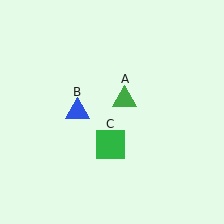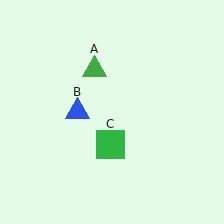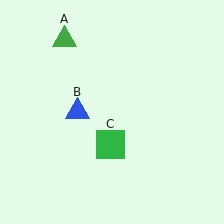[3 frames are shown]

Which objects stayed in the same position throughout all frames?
Blue triangle (object B) and green square (object C) remained stationary.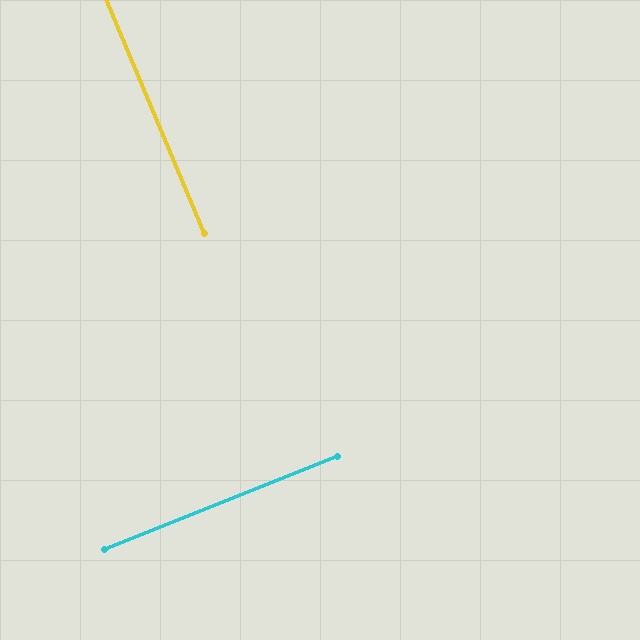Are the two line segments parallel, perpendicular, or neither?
Perpendicular — they meet at approximately 89°.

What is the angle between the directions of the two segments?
Approximately 89 degrees.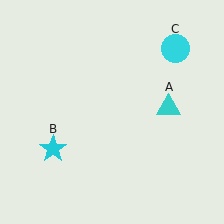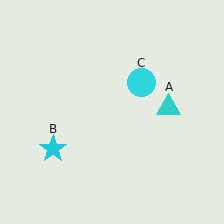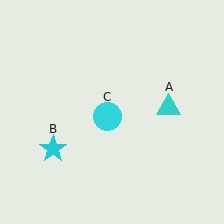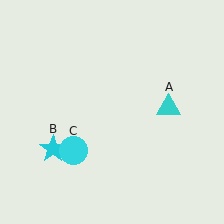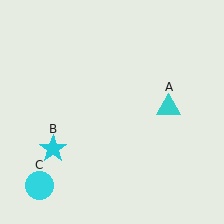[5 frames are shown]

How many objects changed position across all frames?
1 object changed position: cyan circle (object C).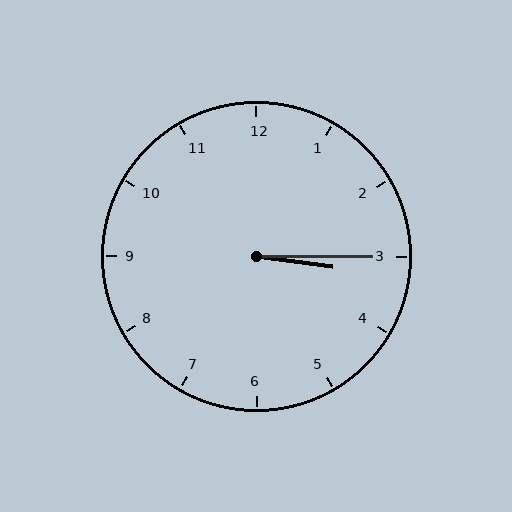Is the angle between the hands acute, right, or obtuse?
It is acute.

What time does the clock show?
3:15.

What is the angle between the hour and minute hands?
Approximately 8 degrees.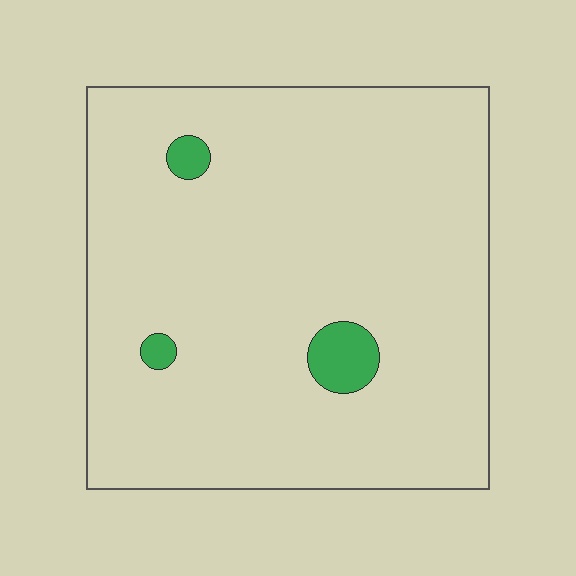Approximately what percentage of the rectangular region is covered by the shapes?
Approximately 5%.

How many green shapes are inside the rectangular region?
3.